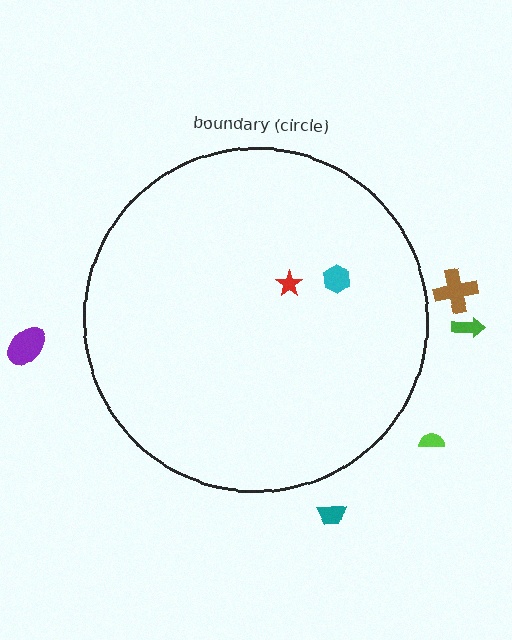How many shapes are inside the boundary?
2 inside, 5 outside.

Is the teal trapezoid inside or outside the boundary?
Outside.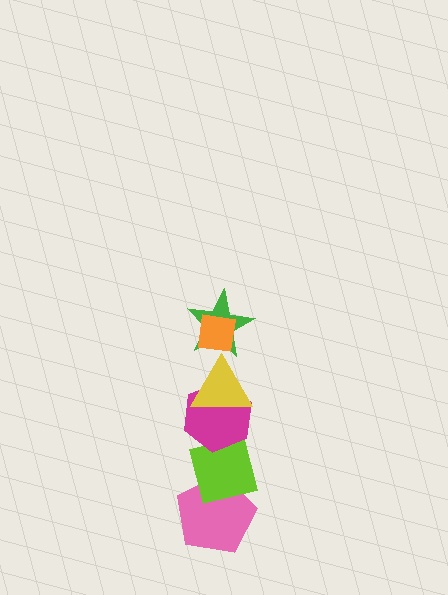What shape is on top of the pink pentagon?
The lime square is on top of the pink pentagon.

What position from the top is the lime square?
The lime square is 5th from the top.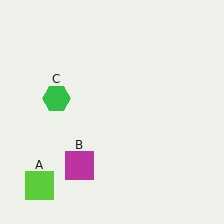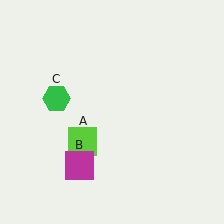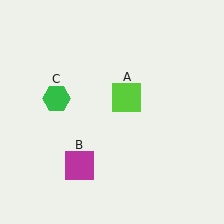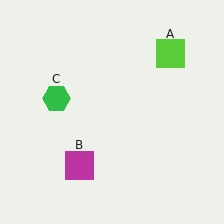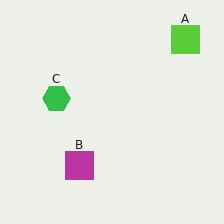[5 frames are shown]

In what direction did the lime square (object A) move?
The lime square (object A) moved up and to the right.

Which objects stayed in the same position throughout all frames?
Magenta square (object B) and green hexagon (object C) remained stationary.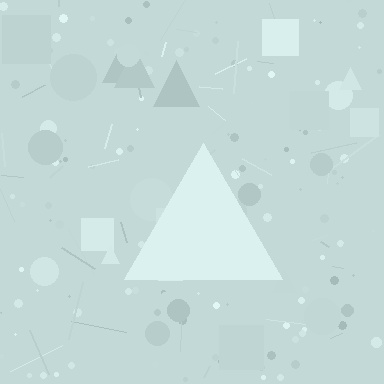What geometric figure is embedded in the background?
A triangle is embedded in the background.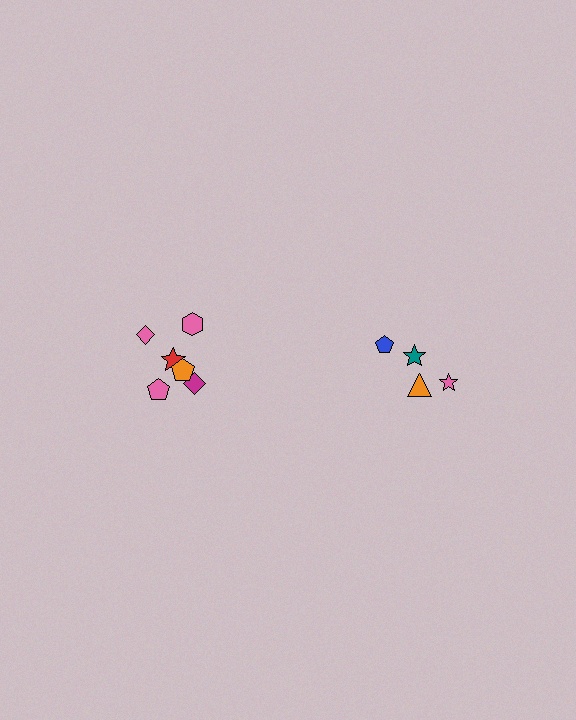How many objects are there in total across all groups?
There are 10 objects.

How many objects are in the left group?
There are 6 objects.